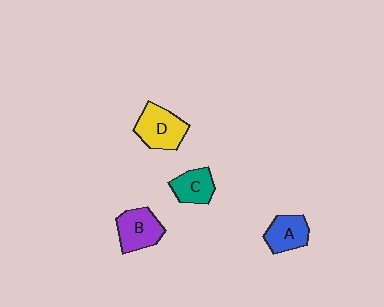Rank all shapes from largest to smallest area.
From largest to smallest: D (yellow), B (purple), A (blue), C (teal).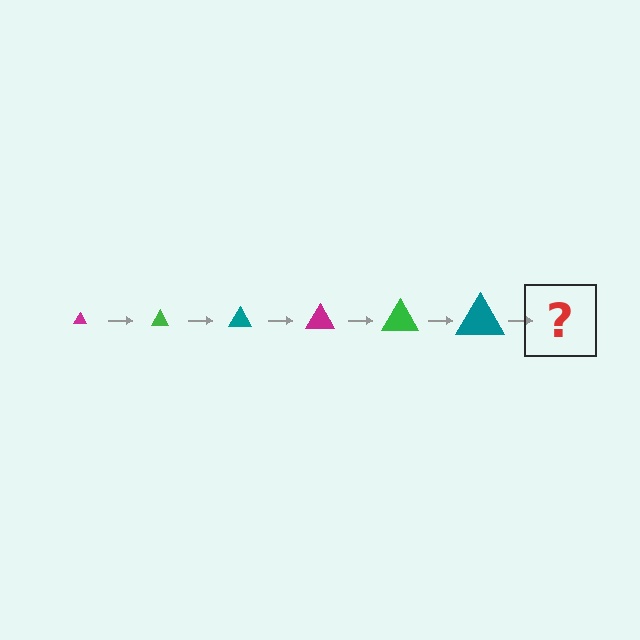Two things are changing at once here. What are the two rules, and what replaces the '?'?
The two rules are that the triangle grows larger each step and the color cycles through magenta, green, and teal. The '?' should be a magenta triangle, larger than the previous one.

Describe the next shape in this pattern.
It should be a magenta triangle, larger than the previous one.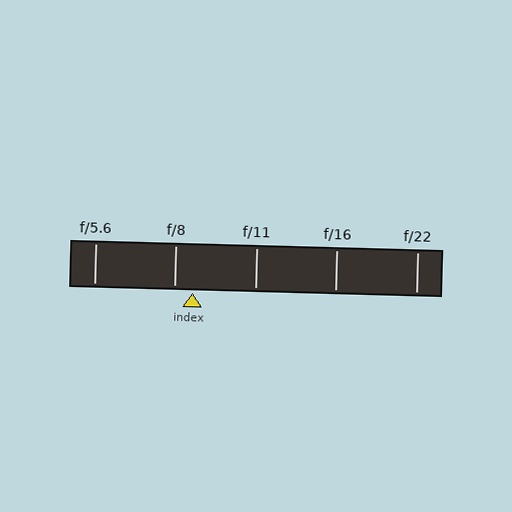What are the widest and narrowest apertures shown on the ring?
The widest aperture shown is f/5.6 and the narrowest is f/22.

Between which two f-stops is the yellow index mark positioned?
The index mark is between f/8 and f/11.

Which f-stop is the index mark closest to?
The index mark is closest to f/8.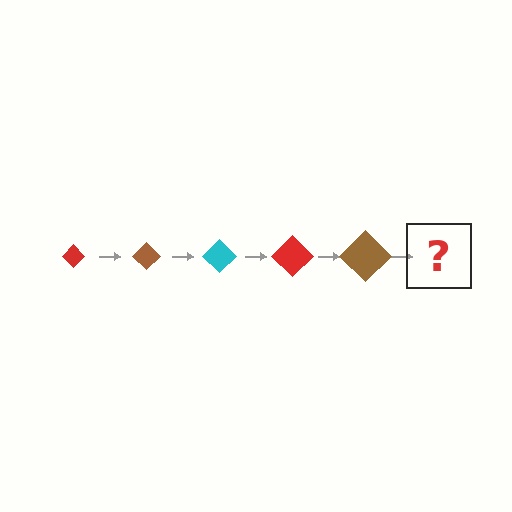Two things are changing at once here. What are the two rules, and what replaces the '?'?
The two rules are that the diamond grows larger each step and the color cycles through red, brown, and cyan. The '?' should be a cyan diamond, larger than the previous one.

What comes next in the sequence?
The next element should be a cyan diamond, larger than the previous one.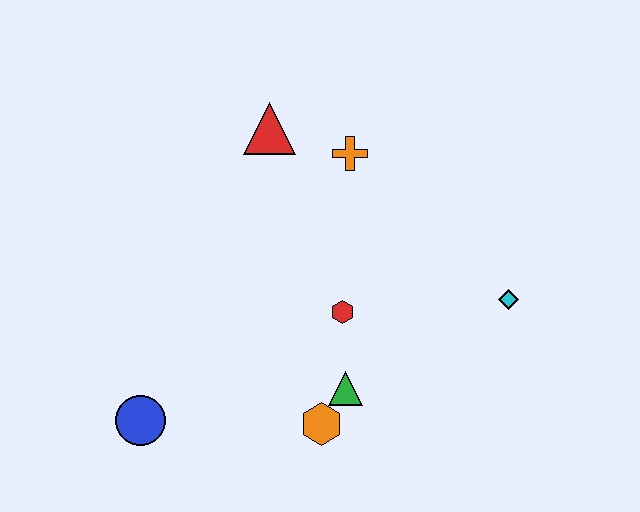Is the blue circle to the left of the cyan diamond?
Yes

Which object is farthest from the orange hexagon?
The red triangle is farthest from the orange hexagon.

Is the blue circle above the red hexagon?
No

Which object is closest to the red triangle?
The orange cross is closest to the red triangle.